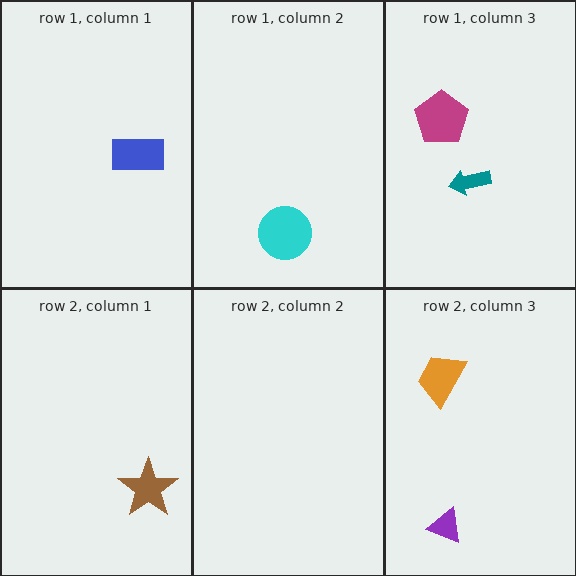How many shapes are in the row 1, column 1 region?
1.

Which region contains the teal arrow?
The row 1, column 3 region.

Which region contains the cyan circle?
The row 1, column 2 region.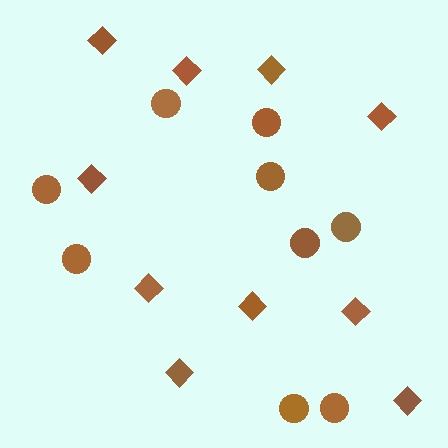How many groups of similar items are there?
There are 2 groups: one group of diamonds (10) and one group of circles (9).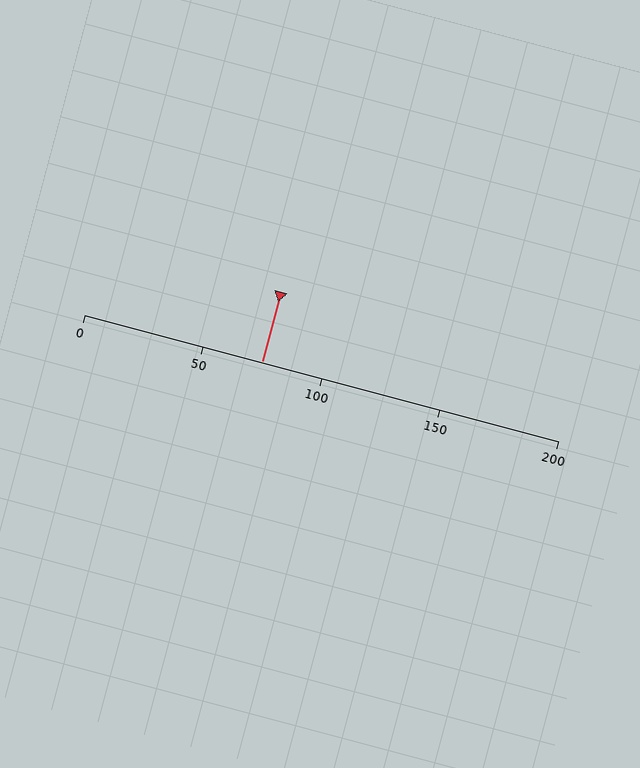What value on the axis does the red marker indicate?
The marker indicates approximately 75.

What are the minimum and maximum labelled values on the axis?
The axis runs from 0 to 200.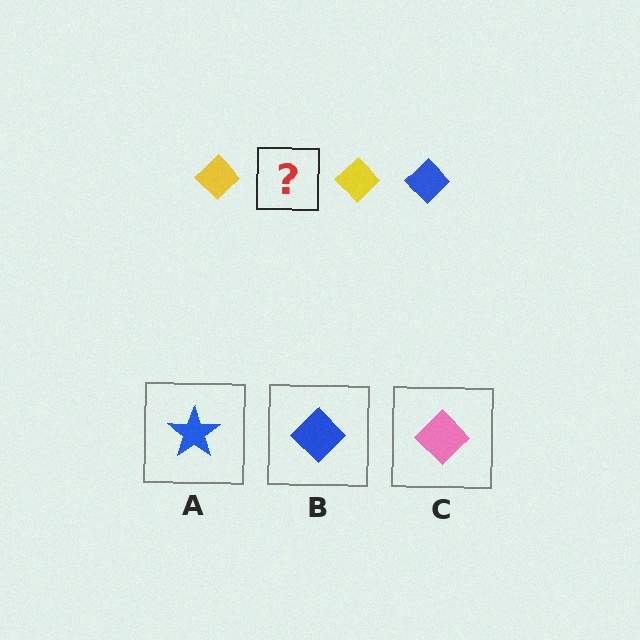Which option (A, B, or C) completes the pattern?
B.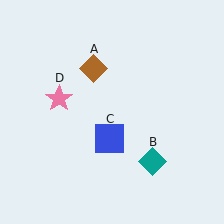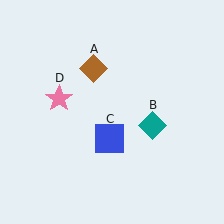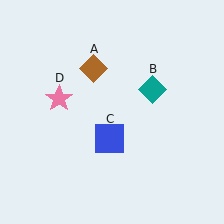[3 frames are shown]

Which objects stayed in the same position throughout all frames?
Brown diamond (object A) and blue square (object C) and pink star (object D) remained stationary.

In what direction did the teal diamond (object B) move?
The teal diamond (object B) moved up.